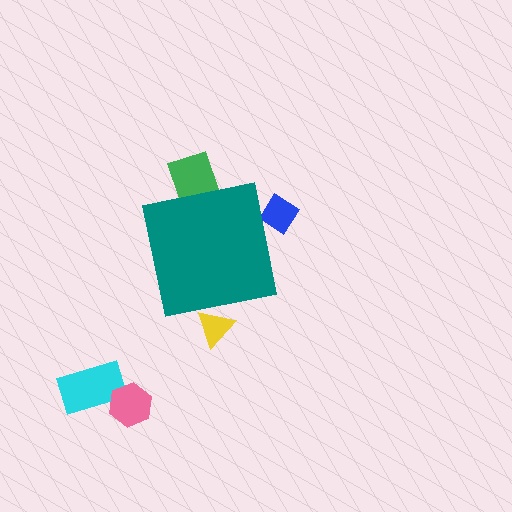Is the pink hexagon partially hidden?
No, the pink hexagon is fully visible.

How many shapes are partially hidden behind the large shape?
3 shapes are partially hidden.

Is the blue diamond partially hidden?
Yes, the blue diamond is partially hidden behind the teal square.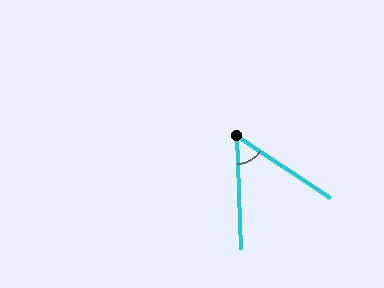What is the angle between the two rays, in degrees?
Approximately 54 degrees.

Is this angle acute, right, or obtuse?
It is acute.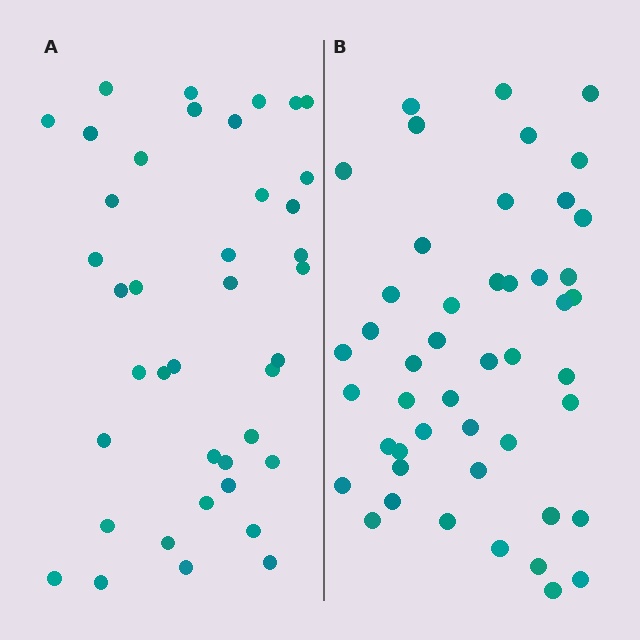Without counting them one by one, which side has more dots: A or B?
Region B (the right region) has more dots.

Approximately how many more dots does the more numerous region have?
Region B has roughly 8 or so more dots than region A.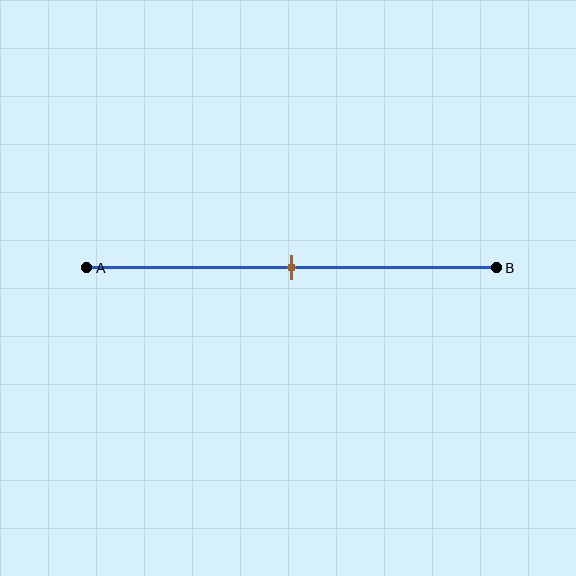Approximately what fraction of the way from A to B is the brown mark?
The brown mark is approximately 50% of the way from A to B.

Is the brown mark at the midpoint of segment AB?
Yes, the mark is approximately at the midpoint.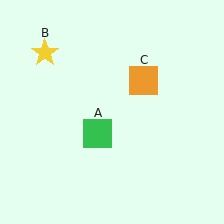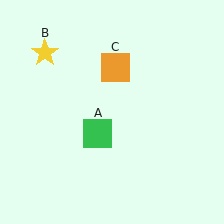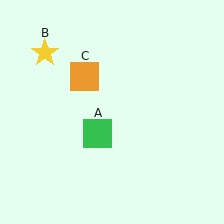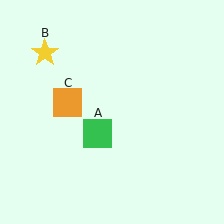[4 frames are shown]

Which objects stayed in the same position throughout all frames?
Green square (object A) and yellow star (object B) remained stationary.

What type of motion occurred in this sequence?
The orange square (object C) rotated counterclockwise around the center of the scene.